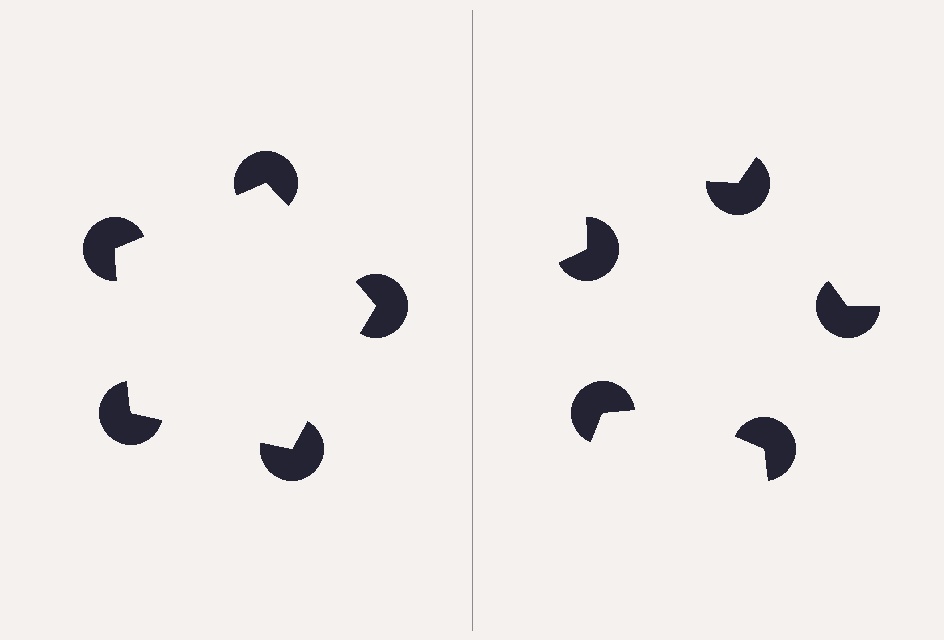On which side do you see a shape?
An illusory pentagon appears on the left side. On the right side the wedge cuts are rotated, so no coherent shape forms.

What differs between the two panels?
The pac-man discs are positioned identically on both sides; only the wedge orientations differ. On the left they align to a pentagon; on the right they are misaligned.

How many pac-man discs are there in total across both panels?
10 — 5 on each side.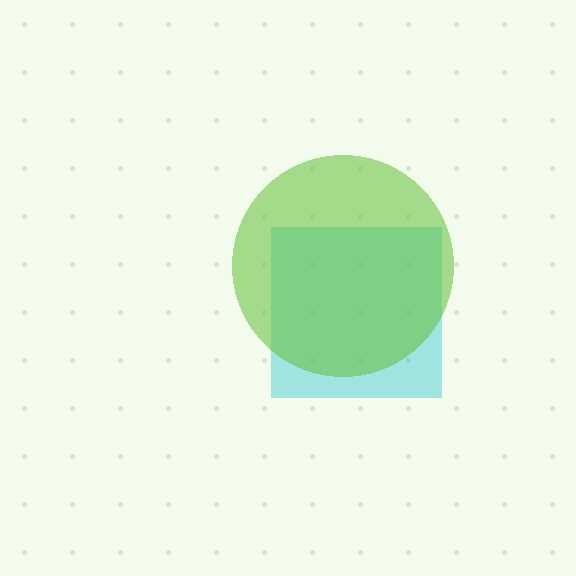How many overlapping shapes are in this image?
There are 2 overlapping shapes in the image.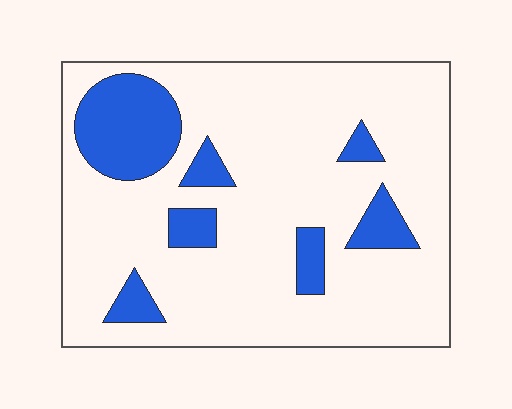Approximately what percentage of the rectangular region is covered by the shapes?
Approximately 20%.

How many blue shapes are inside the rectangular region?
7.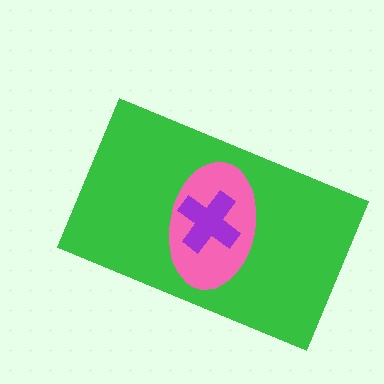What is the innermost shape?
The purple cross.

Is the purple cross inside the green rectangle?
Yes.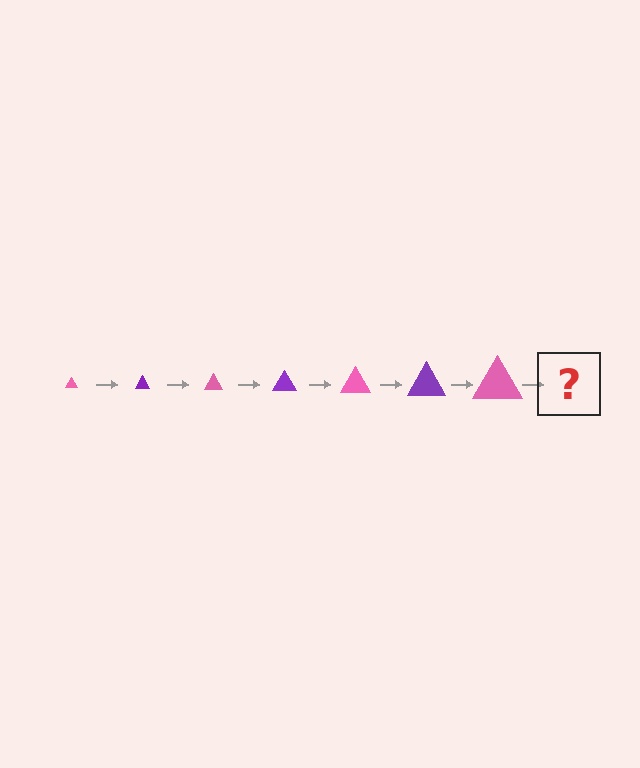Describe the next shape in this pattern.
It should be a purple triangle, larger than the previous one.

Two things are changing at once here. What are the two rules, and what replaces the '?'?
The two rules are that the triangle grows larger each step and the color cycles through pink and purple. The '?' should be a purple triangle, larger than the previous one.